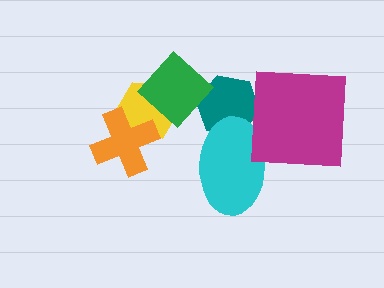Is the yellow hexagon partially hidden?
Yes, it is partially covered by another shape.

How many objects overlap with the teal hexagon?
2 objects overlap with the teal hexagon.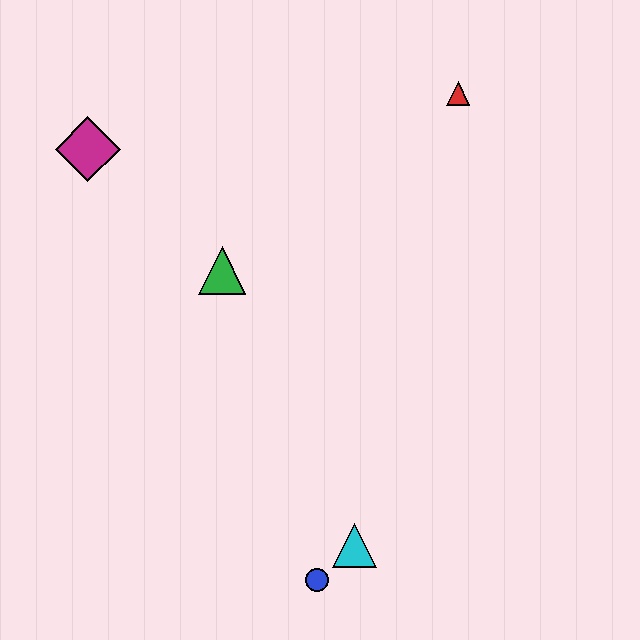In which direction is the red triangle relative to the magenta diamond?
The red triangle is to the right of the magenta diamond.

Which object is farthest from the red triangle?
The blue circle is farthest from the red triangle.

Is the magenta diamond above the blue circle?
Yes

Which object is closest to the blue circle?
The cyan triangle is closest to the blue circle.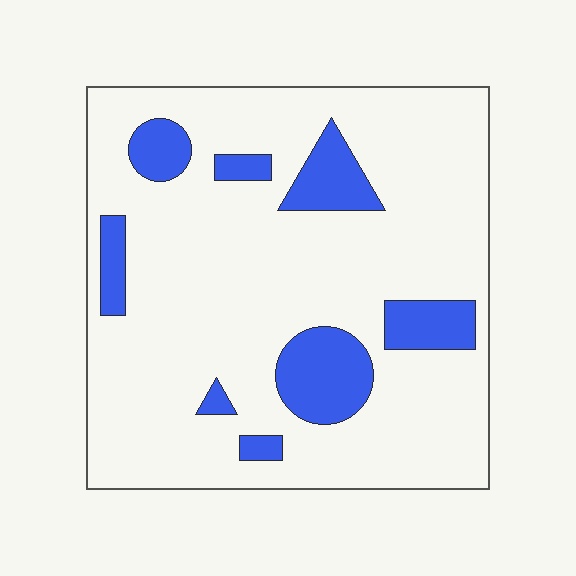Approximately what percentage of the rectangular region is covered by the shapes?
Approximately 15%.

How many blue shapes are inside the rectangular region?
8.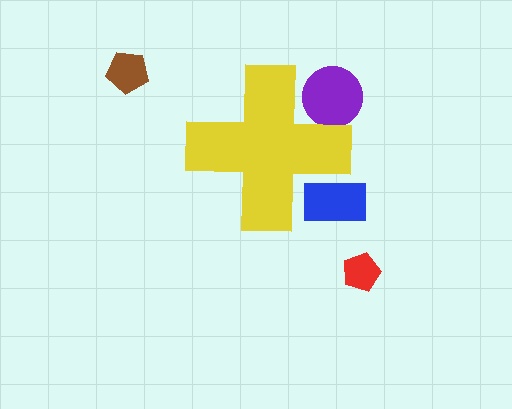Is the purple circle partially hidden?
Yes, the purple circle is partially hidden behind the yellow cross.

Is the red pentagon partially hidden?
No, the red pentagon is fully visible.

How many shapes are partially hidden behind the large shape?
2 shapes are partially hidden.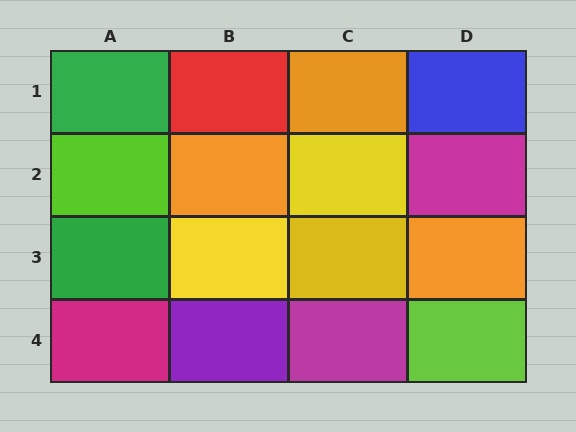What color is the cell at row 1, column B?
Red.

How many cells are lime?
2 cells are lime.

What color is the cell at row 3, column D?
Orange.